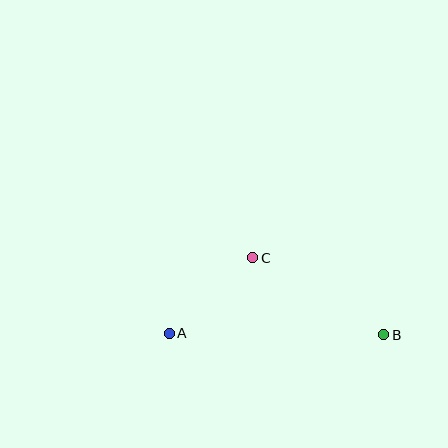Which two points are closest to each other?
Points A and C are closest to each other.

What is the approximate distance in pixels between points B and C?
The distance between B and C is approximately 152 pixels.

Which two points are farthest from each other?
Points A and B are farthest from each other.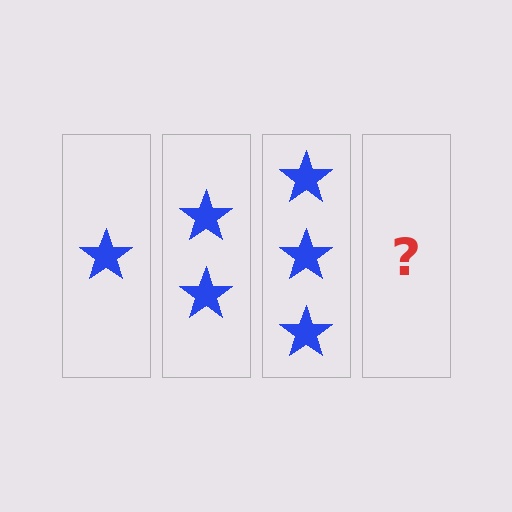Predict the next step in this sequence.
The next step is 4 stars.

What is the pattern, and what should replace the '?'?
The pattern is that each step adds one more star. The '?' should be 4 stars.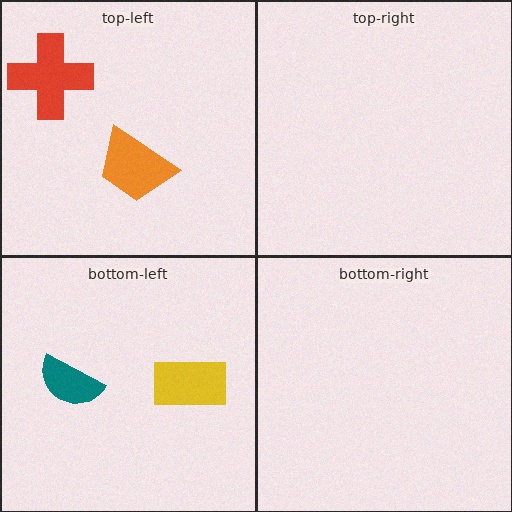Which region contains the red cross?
The top-left region.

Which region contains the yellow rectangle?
The bottom-left region.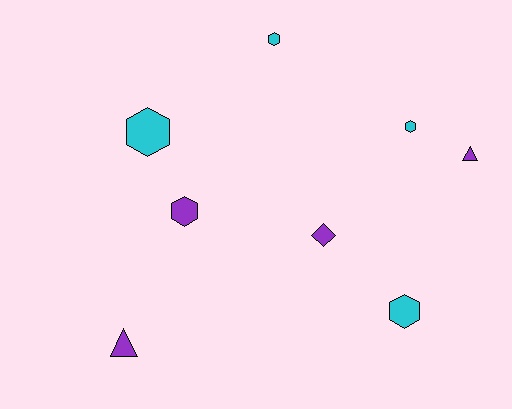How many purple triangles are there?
There are 2 purple triangles.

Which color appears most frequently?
Cyan, with 4 objects.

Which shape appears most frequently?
Hexagon, with 5 objects.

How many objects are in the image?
There are 8 objects.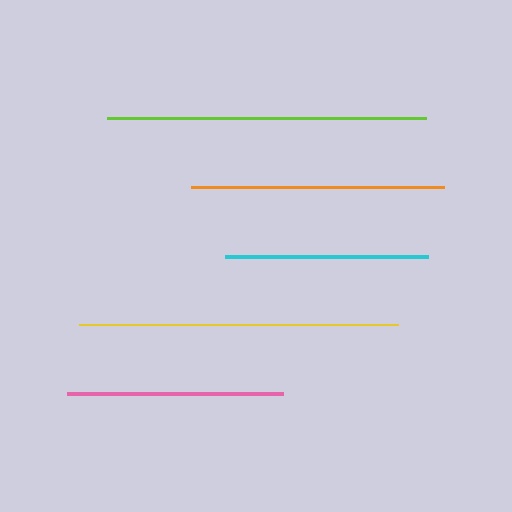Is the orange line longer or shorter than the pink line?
The orange line is longer than the pink line.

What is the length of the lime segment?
The lime segment is approximately 319 pixels long.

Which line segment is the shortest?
The cyan line is the shortest at approximately 203 pixels.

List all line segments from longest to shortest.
From longest to shortest: yellow, lime, orange, pink, cyan.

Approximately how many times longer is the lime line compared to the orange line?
The lime line is approximately 1.3 times the length of the orange line.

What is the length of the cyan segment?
The cyan segment is approximately 203 pixels long.